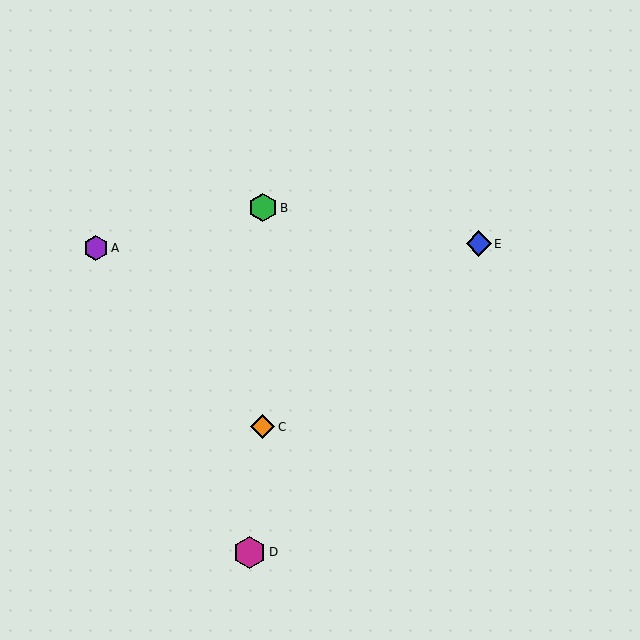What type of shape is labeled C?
Shape C is an orange diamond.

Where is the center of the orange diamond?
The center of the orange diamond is at (263, 427).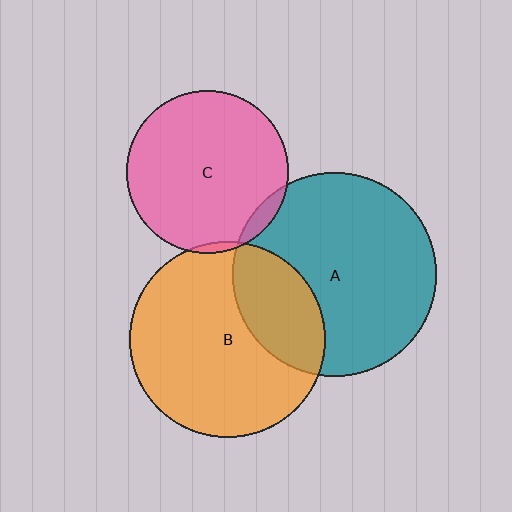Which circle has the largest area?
Circle A (teal).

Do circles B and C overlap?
Yes.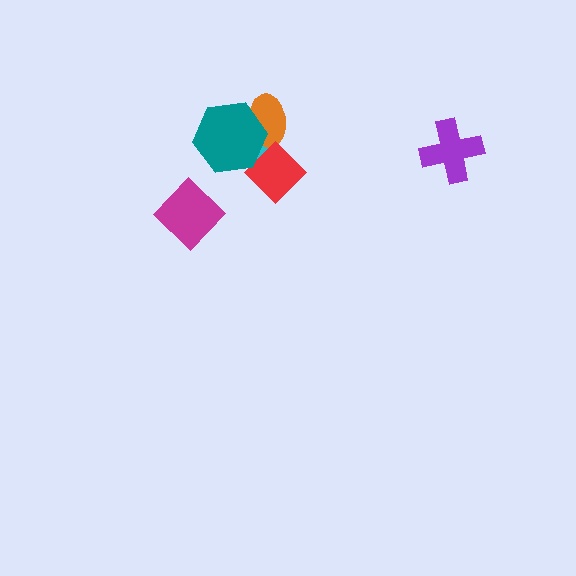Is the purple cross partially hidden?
No, no other shape covers it.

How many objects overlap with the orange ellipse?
2 objects overlap with the orange ellipse.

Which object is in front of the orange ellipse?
The teal hexagon is in front of the orange ellipse.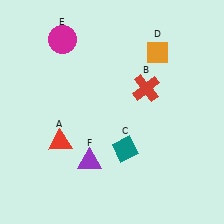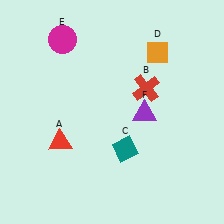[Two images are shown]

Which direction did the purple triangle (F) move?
The purple triangle (F) moved right.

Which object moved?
The purple triangle (F) moved right.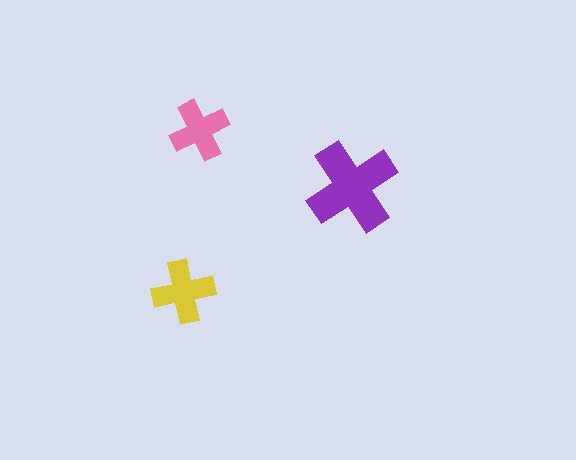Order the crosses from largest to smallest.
the purple one, the yellow one, the pink one.